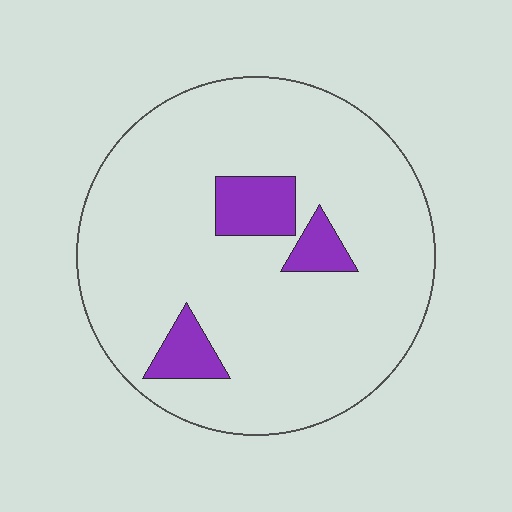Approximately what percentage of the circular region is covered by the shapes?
Approximately 10%.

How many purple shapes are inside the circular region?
3.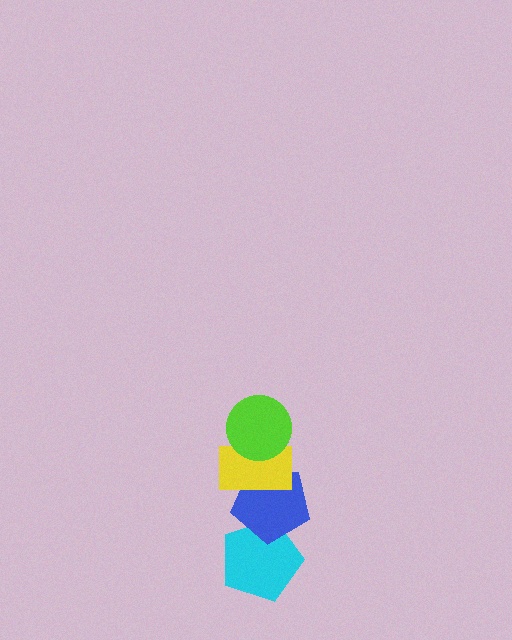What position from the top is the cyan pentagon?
The cyan pentagon is 4th from the top.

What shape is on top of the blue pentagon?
The yellow rectangle is on top of the blue pentagon.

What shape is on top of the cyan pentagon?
The blue pentagon is on top of the cyan pentagon.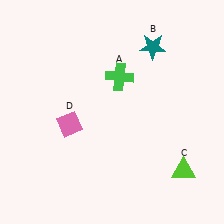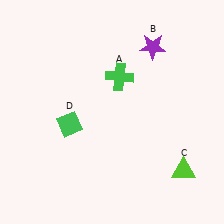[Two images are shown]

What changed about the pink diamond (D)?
In Image 1, D is pink. In Image 2, it changed to green.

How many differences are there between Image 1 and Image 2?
There are 2 differences between the two images.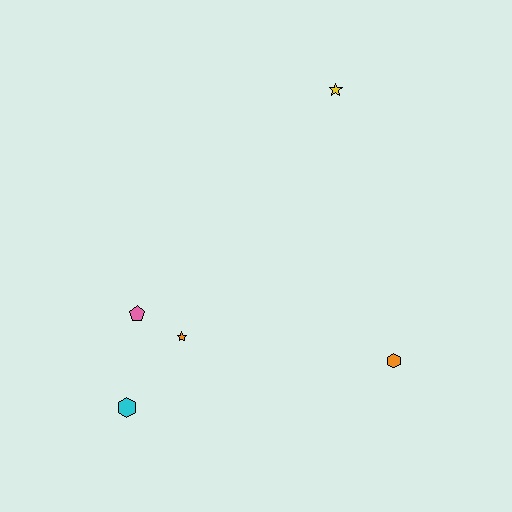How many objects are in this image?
There are 5 objects.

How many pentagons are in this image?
There is 1 pentagon.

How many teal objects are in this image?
There are no teal objects.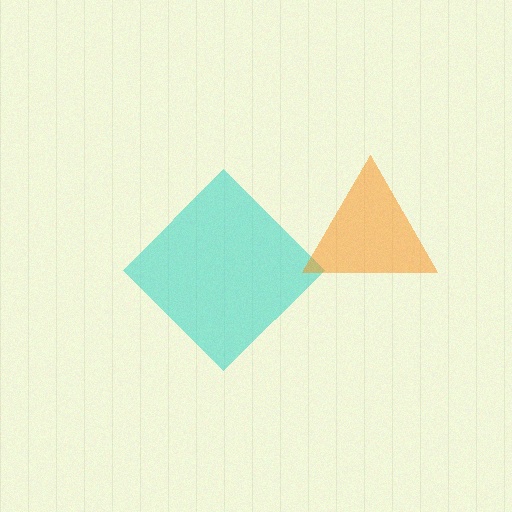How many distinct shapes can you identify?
There are 2 distinct shapes: a cyan diamond, an orange triangle.